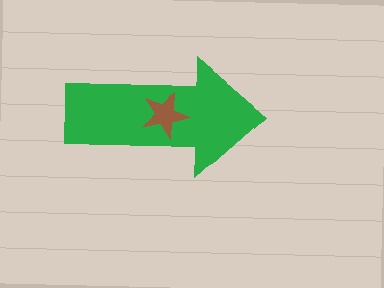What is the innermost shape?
The brown star.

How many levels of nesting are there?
2.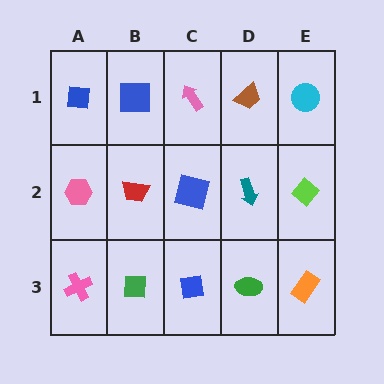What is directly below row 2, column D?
A green ellipse.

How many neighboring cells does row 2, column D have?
4.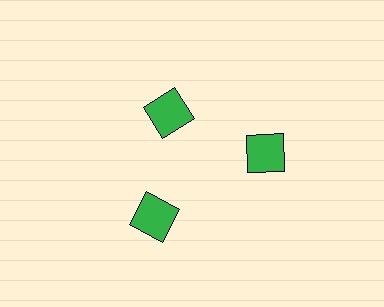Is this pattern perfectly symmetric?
No. The 3 green squares are arranged in a ring, but one element near the 11 o'clock position is pulled inward toward the center, breaking the 3-fold rotational symmetry.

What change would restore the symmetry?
The symmetry would be restored by moving it outward, back onto the ring so that all 3 squares sit at equal angles and equal distance from the center.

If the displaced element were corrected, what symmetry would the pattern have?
It would have 3-fold rotational symmetry — the pattern would map onto itself every 120 degrees.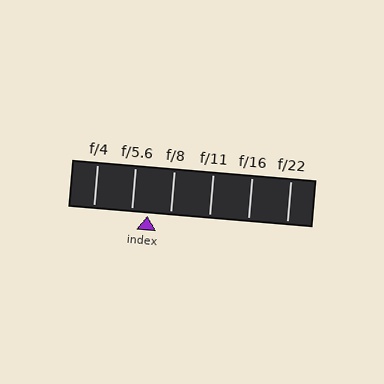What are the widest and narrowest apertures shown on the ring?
The widest aperture shown is f/4 and the narrowest is f/22.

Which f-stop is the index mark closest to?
The index mark is closest to f/5.6.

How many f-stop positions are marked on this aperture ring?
There are 6 f-stop positions marked.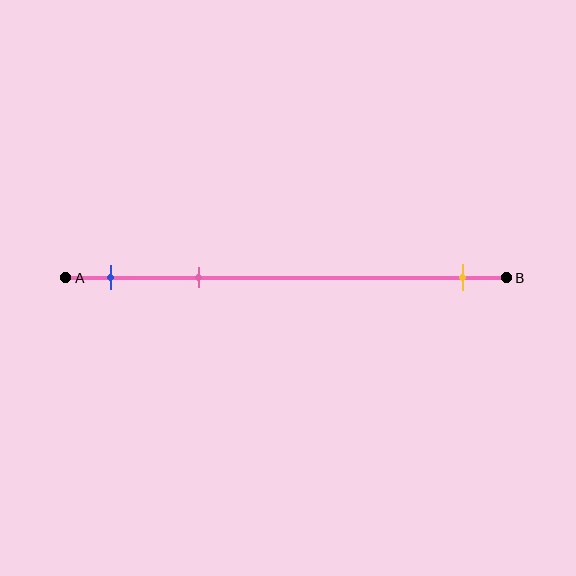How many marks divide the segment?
There are 3 marks dividing the segment.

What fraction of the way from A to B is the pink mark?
The pink mark is approximately 30% (0.3) of the way from A to B.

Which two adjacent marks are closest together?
The blue and pink marks are the closest adjacent pair.